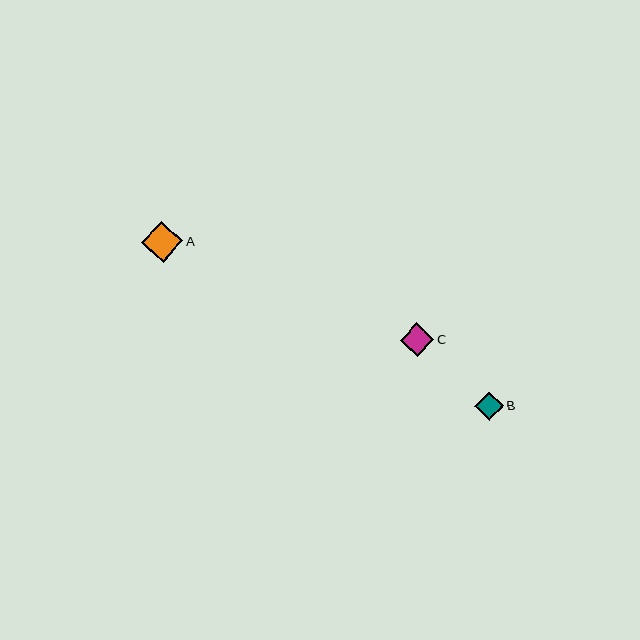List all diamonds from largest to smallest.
From largest to smallest: A, C, B.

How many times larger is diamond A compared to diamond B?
Diamond A is approximately 1.4 times the size of diamond B.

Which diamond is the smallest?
Diamond B is the smallest with a size of approximately 29 pixels.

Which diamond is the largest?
Diamond A is the largest with a size of approximately 41 pixels.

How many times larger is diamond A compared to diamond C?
Diamond A is approximately 1.2 times the size of diamond C.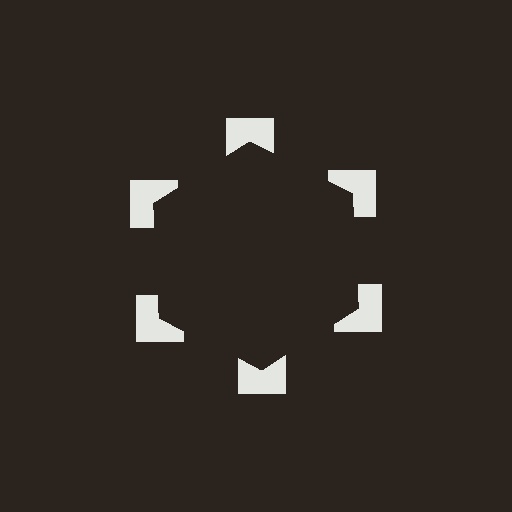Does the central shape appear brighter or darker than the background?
It typically appears slightly darker than the background, even though no actual brightness change is drawn.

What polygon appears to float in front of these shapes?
An illusory hexagon — its edges are inferred from the aligned wedge cuts in the notched squares, not physically drawn.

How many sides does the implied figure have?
6 sides.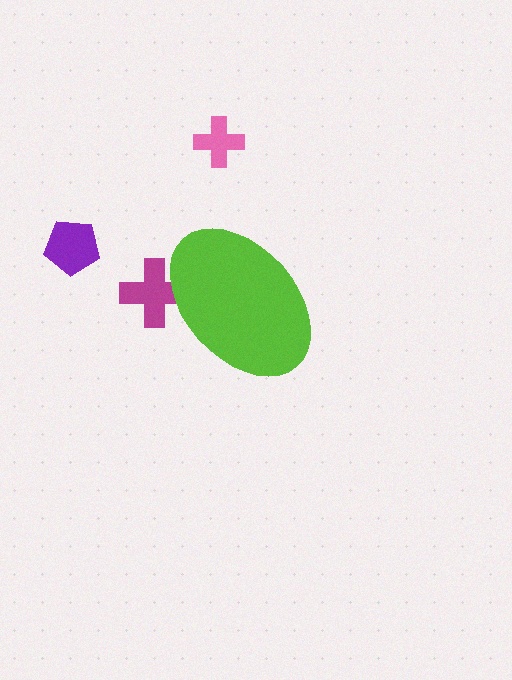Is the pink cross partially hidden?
No, the pink cross is fully visible.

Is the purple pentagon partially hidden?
No, the purple pentagon is fully visible.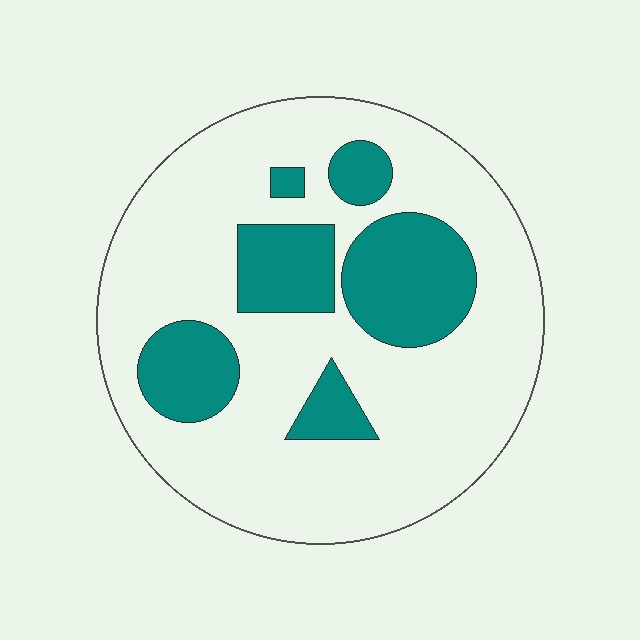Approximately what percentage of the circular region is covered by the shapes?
Approximately 25%.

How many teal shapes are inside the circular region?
6.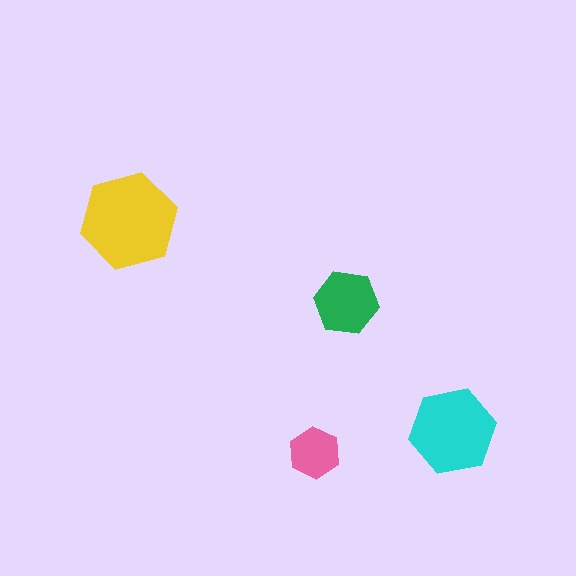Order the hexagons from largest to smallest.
the yellow one, the cyan one, the green one, the pink one.